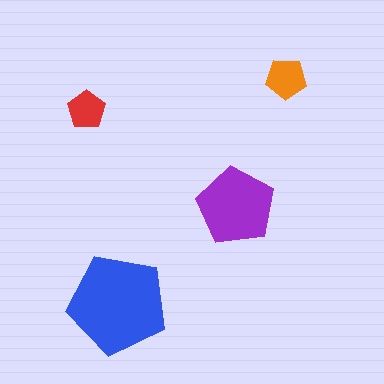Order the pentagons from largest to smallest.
the blue one, the purple one, the orange one, the red one.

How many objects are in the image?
There are 4 objects in the image.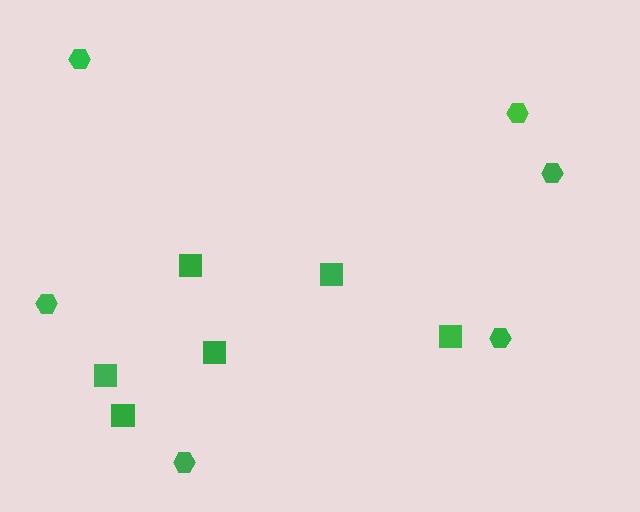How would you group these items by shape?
There are 2 groups: one group of hexagons (6) and one group of squares (6).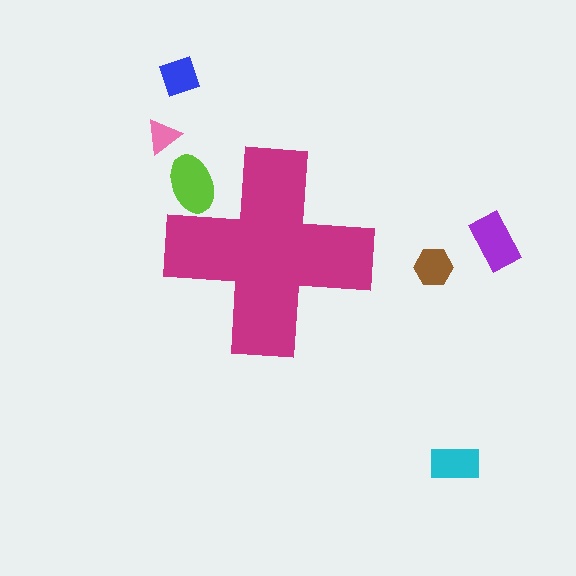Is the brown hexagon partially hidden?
No, the brown hexagon is fully visible.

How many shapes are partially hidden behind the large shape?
1 shape is partially hidden.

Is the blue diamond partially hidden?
No, the blue diamond is fully visible.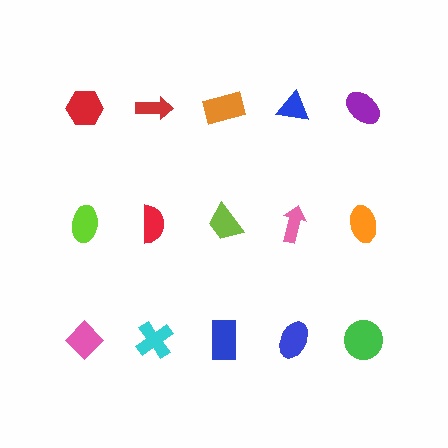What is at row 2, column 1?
A lime ellipse.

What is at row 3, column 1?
A pink diamond.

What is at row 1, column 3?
An orange rectangle.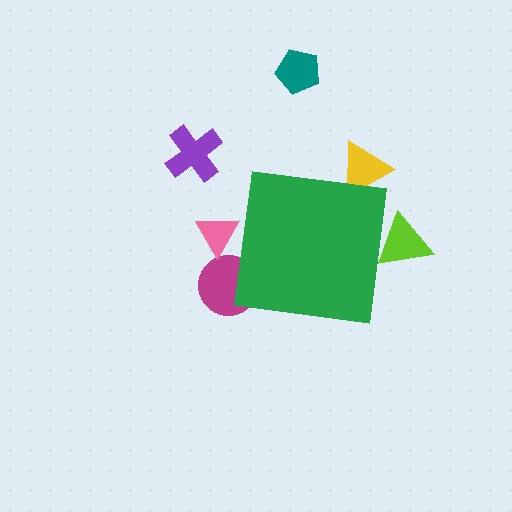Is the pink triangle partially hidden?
Yes, the pink triangle is partially hidden behind the green square.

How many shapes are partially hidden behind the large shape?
4 shapes are partially hidden.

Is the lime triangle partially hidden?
Yes, the lime triangle is partially hidden behind the green square.